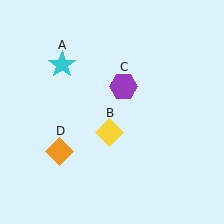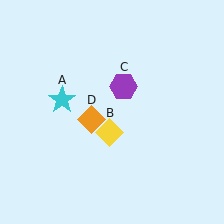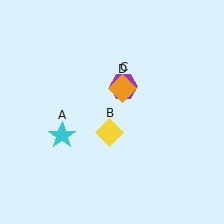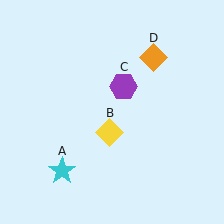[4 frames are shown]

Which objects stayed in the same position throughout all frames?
Yellow diamond (object B) and purple hexagon (object C) remained stationary.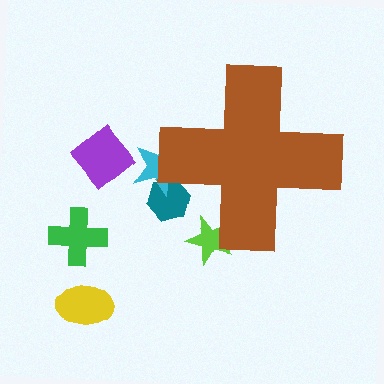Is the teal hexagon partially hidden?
Yes, the teal hexagon is partially hidden behind the brown cross.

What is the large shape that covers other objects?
A brown cross.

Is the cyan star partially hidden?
Yes, the cyan star is partially hidden behind the brown cross.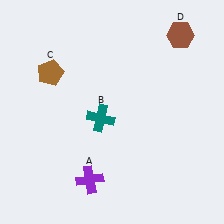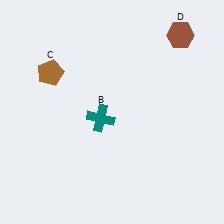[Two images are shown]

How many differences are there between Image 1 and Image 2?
There is 1 difference between the two images.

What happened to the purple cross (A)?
The purple cross (A) was removed in Image 2. It was in the bottom-left area of Image 1.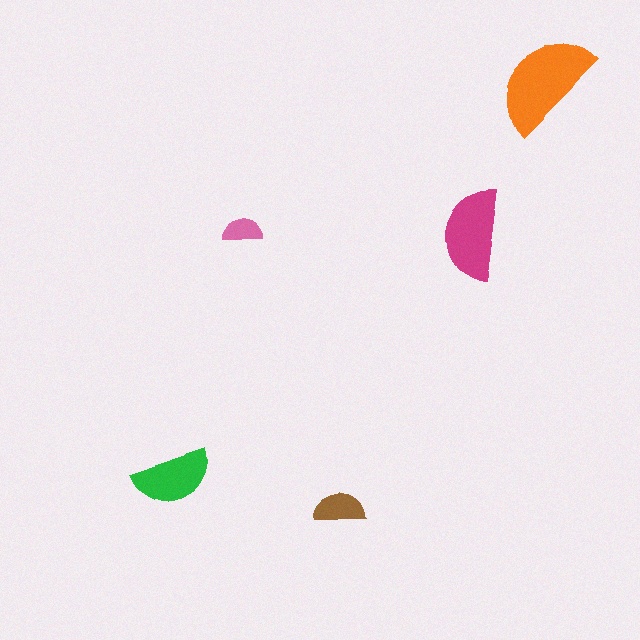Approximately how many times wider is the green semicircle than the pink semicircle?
About 2 times wider.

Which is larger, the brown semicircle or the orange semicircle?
The orange one.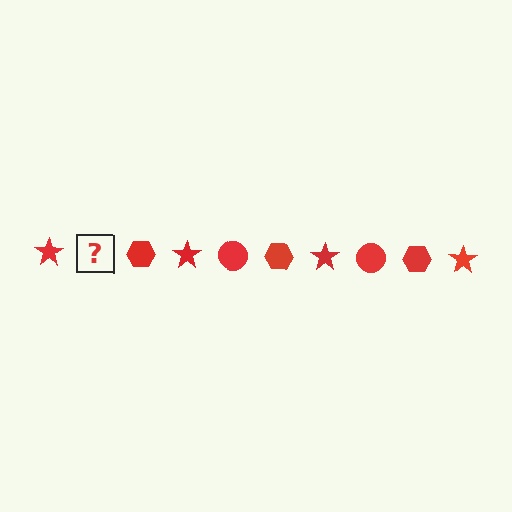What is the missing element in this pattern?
The missing element is a red circle.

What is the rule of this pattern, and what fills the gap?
The rule is that the pattern cycles through star, circle, hexagon shapes in red. The gap should be filled with a red circle.